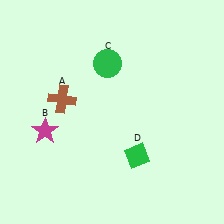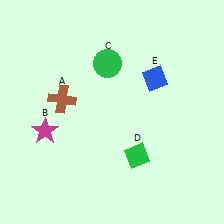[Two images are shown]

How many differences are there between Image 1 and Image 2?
There is 1 difference between the two images.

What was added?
A blue diamond (E) was added in Image 2.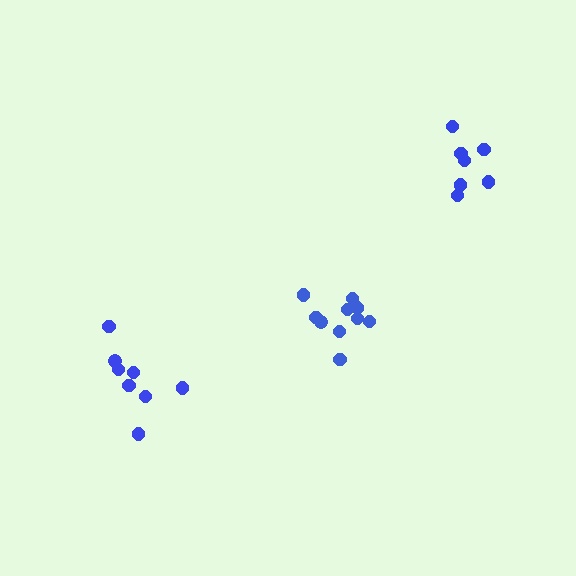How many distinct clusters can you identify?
There are 3 distinct clusters.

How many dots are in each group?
Group 1: 10 dots, Group 2: 7 dots, Group 3: 8 dots (25 total).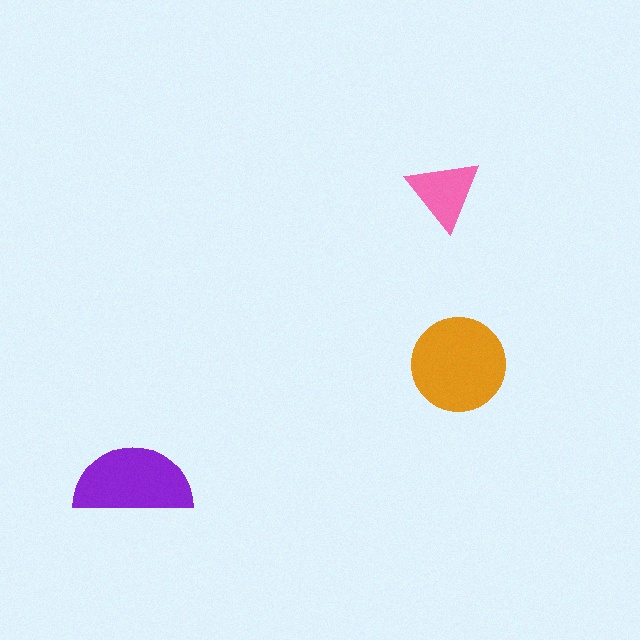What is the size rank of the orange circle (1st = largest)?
1st.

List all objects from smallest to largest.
The pink triangle, the purple semicircle, the orange circle.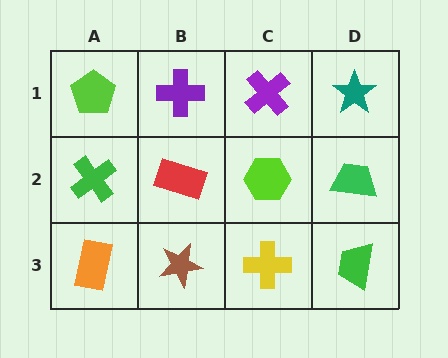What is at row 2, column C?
A lime hexagon.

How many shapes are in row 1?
4 shapes.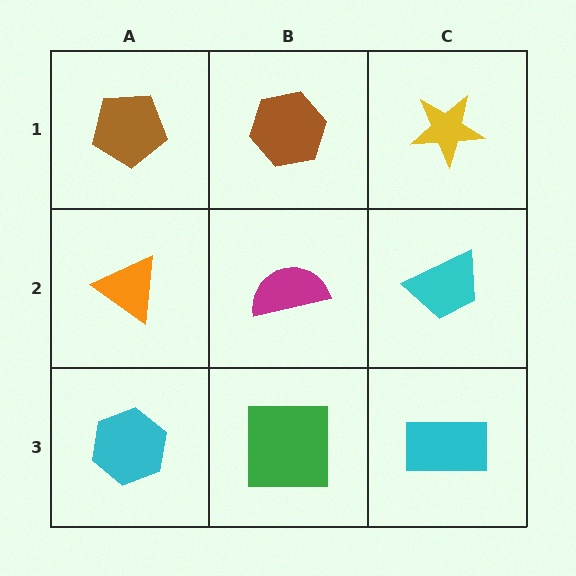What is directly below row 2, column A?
A cyan hexagon.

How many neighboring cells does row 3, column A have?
2.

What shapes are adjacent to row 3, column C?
A cyan trapezoid (row 2, column C), a green square (row 3, column B).